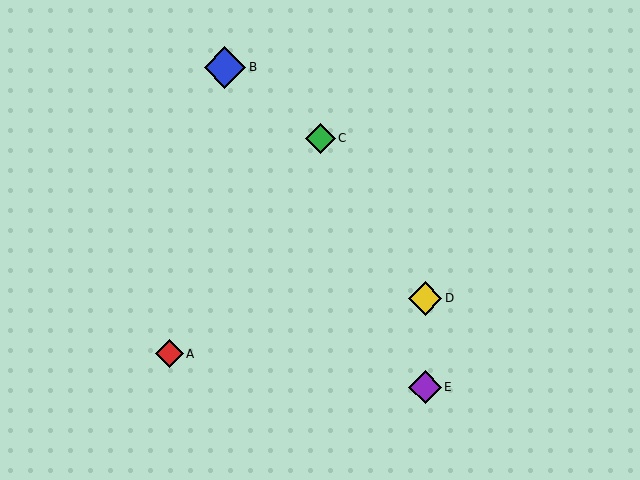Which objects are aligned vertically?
Objects D, E are aligned vertically.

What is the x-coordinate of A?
Object A is at x≈169.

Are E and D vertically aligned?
Yes, both are at x≈425.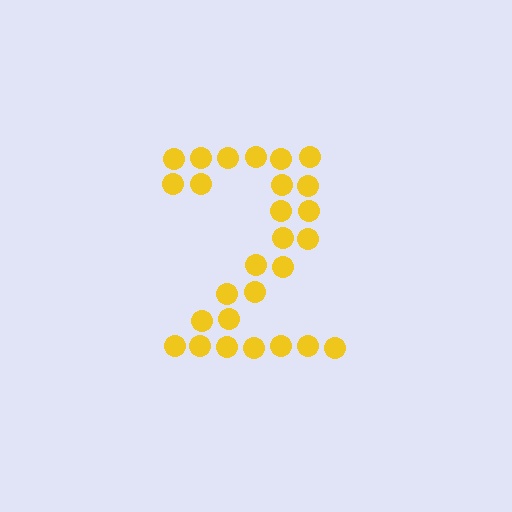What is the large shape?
The large shape is the digit 2.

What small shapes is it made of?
It is made of small circles.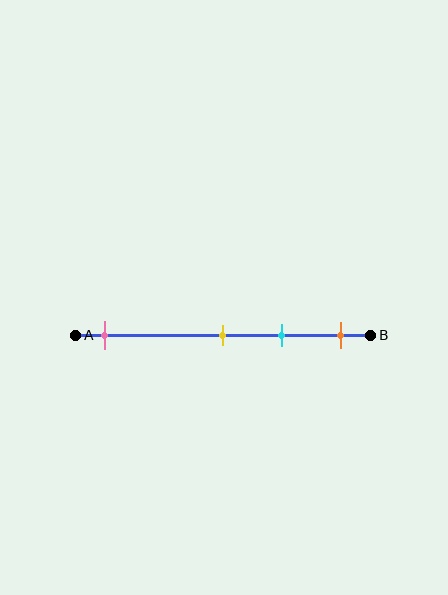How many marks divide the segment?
There are 4 marks dividing the segment.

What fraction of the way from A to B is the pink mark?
The pink mark is approximately 10% (0.1) of the way from A to B.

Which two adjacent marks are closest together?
The yellow and cyan marks are the closest adjacent pair.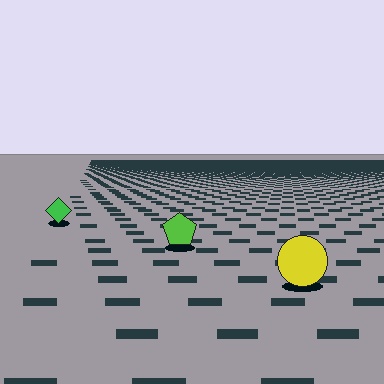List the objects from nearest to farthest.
From nearest to farthest: the yellow circle, the lime pentagon, the green diamond.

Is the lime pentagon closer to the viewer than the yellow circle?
No. The yellow circle is closer — you can tell from the texture gradient: the ground texture is coarser near it.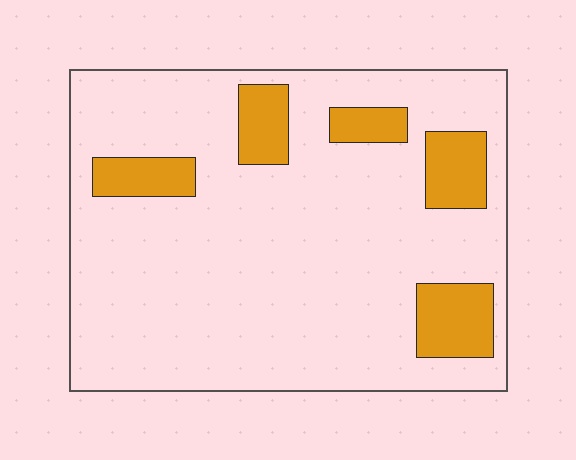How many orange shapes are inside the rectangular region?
5.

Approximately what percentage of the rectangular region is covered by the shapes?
Approximately 15%.